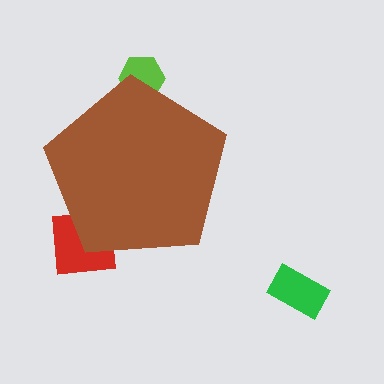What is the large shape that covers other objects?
A brown pentagon.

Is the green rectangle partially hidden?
No, the green rectangle is fully visible.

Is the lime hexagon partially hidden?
Yes, the lime hexagon is partially hidden behind the brown pentagon.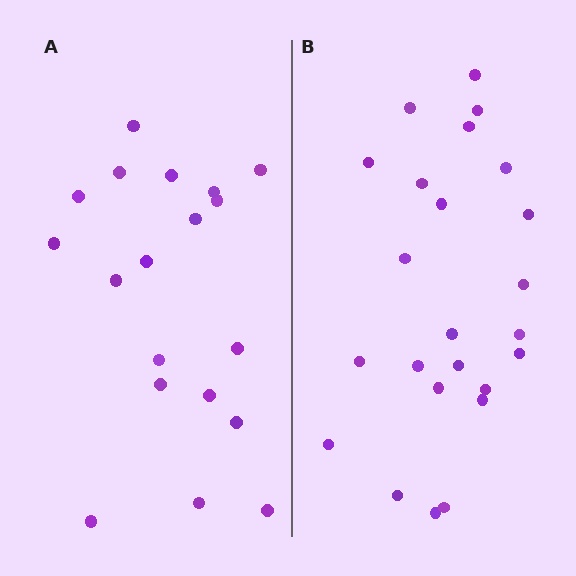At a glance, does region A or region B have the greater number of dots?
Region B (the right region) has more dots.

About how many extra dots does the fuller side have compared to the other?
Region B has about 5 more dots than region A.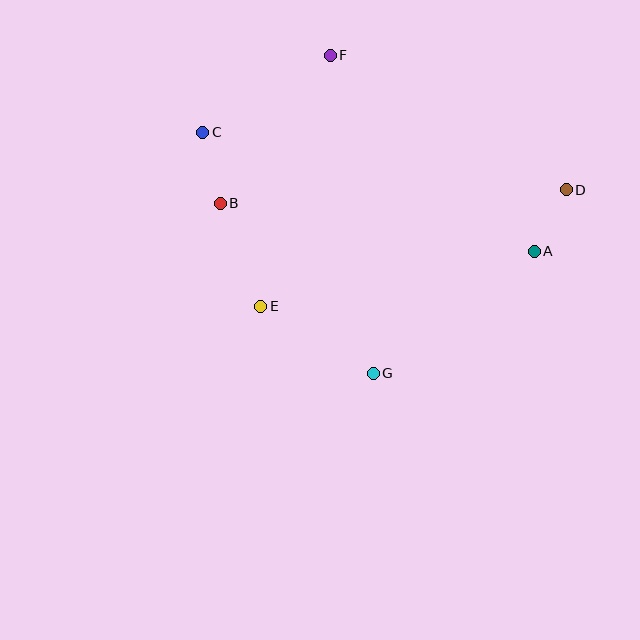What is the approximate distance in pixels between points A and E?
The distance between A and E is approximately 279 pixels.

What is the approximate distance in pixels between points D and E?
The distance between D and E is approximately 327 pixels.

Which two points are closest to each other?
Points A and D are closest to each other.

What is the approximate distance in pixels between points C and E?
The distance between C and E is approximately 183 pixels.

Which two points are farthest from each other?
Points C and D are farthest from each other.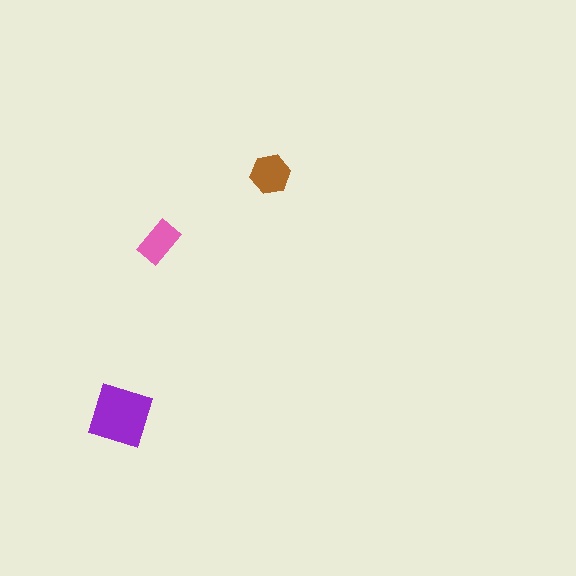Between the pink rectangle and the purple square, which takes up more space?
The purple square.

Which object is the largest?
The purple square.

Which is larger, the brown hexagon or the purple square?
The purple square.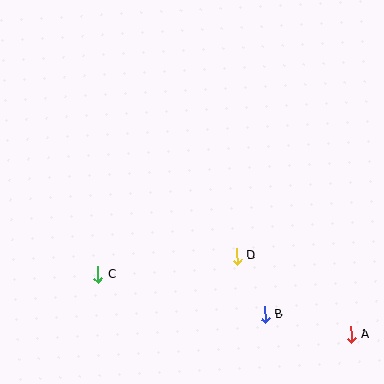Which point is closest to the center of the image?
Point D at (236, 256) is closest to the center.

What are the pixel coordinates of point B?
Point B is at (265, 314).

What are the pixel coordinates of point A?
Point A is at (351, 334).